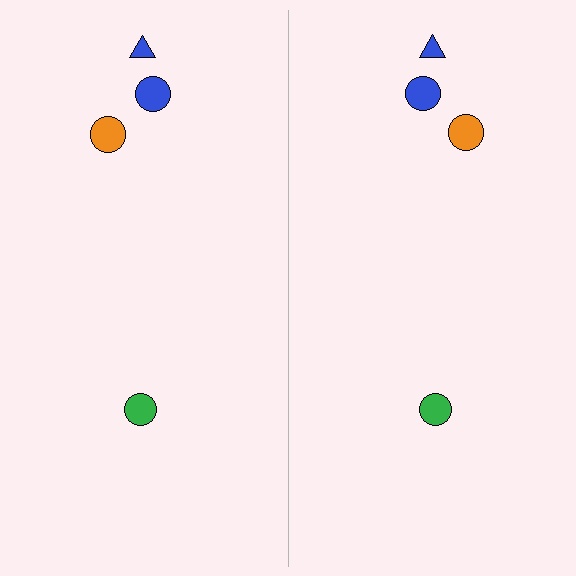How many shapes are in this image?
There are 8 shapes in this image.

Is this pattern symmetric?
Yes, this pattern has bilateral (reflection) symmetry.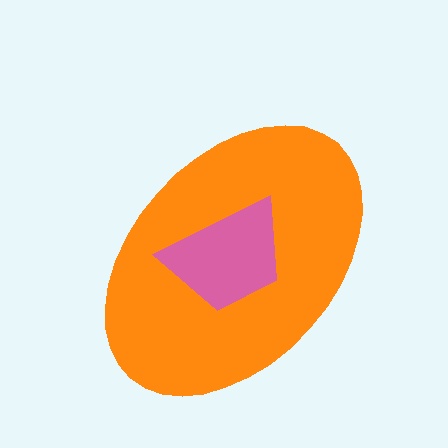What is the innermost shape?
The pink trapezoid.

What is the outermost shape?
The orange ellipse.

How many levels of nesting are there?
2.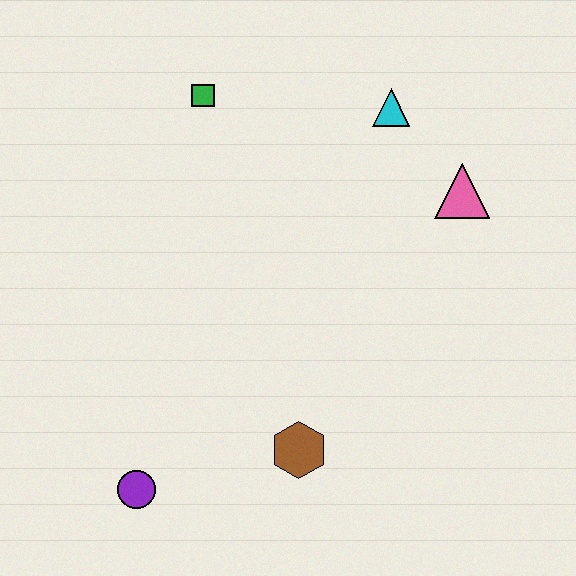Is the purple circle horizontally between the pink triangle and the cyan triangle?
No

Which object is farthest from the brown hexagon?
The green square is farthest from the brown hexagon.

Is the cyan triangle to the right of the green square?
Yes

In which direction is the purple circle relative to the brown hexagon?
The purple circle is to the left of the brown hexagon.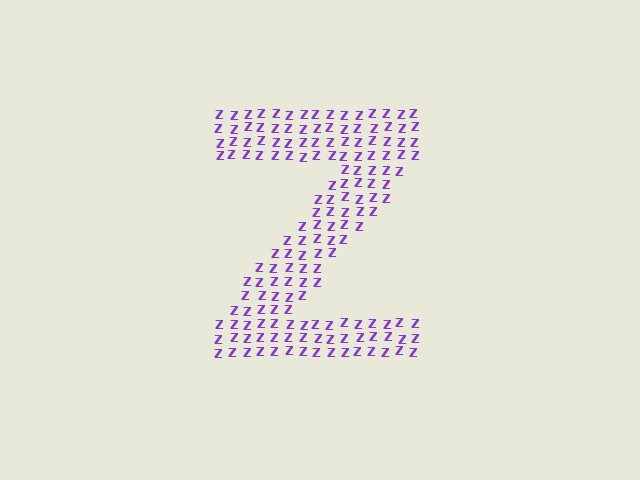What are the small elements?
The small elements are letter Z's.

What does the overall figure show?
The overall figure shows the letter Z.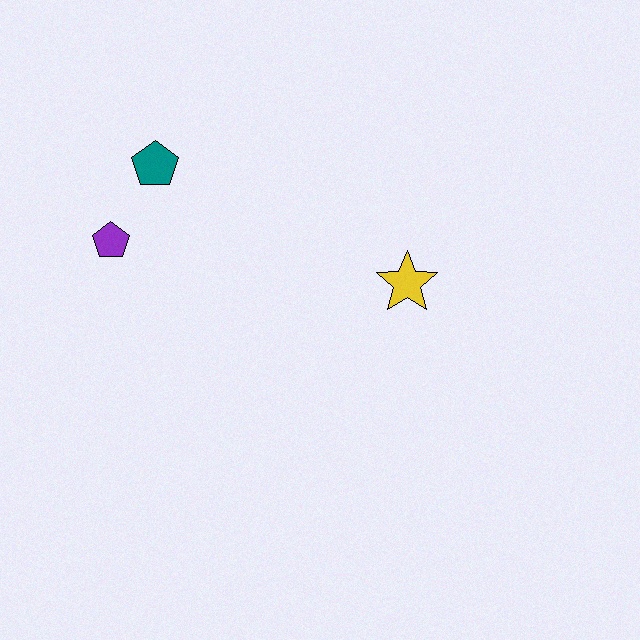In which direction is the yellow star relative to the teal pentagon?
The yellow star is to the right of the teal pentagon.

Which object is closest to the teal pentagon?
The purple pentagon is closest to the teal pentagon.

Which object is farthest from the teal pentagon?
The yellow star is farthest from the teal pentagon.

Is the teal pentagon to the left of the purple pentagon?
No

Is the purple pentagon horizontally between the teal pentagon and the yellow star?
No